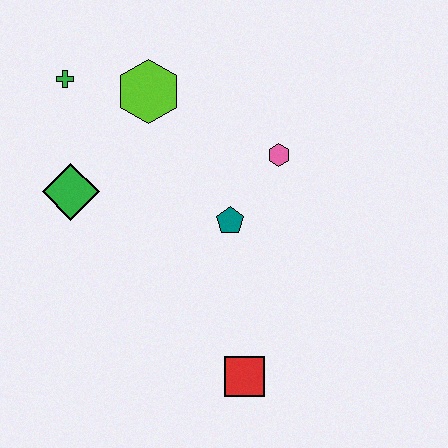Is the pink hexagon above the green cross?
No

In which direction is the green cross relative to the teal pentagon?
The green cross is to the left of the teal pentagon.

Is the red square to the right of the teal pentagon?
Yes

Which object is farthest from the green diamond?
The red square is farthest from the green diamond.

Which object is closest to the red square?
The teal pentagon is closest to the red square.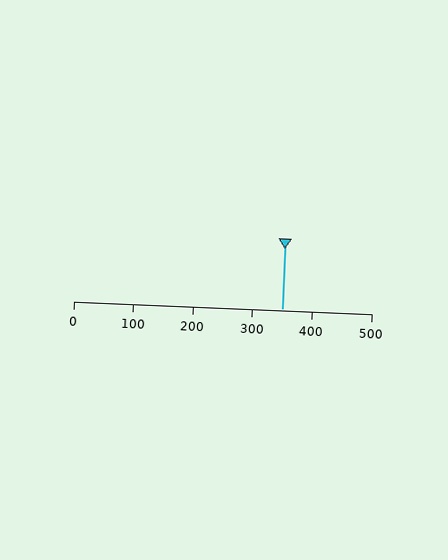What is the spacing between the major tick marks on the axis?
The major ticks are spaced 100 apart.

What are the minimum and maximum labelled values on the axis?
The axis runs from 0 to 500.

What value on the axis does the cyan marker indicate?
The marker indicates approximately 350.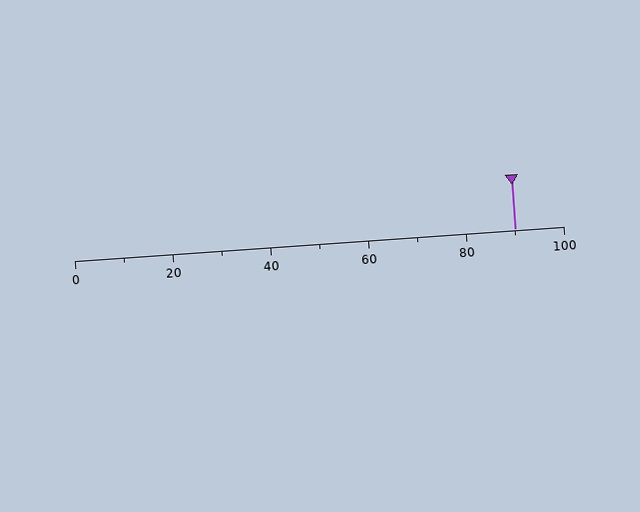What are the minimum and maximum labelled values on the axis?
The axis runs from 0 to 100.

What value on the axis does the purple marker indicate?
The marker indicates approximately 90.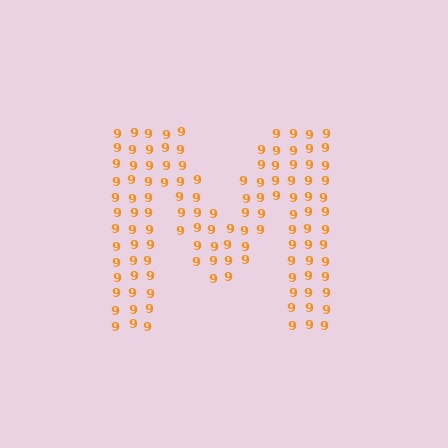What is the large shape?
The large shape is the letter M.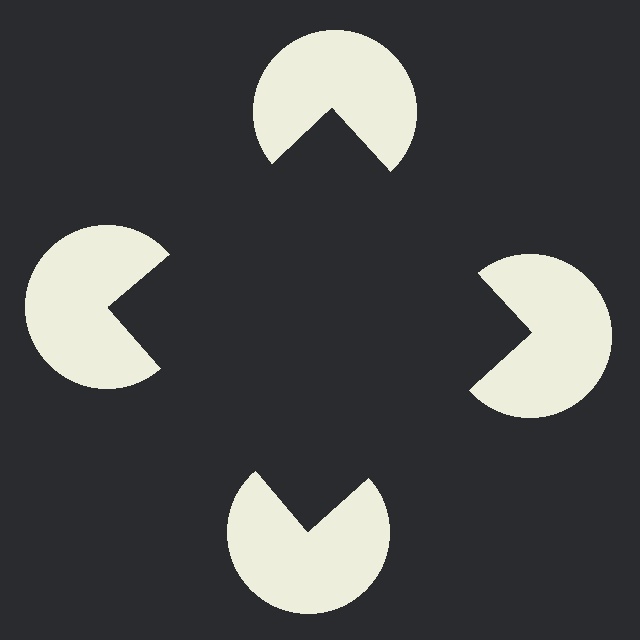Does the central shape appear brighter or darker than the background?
It typically appears slightly darker than the background, even though no actual brightness change is drawn.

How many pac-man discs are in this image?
There are 4 — one at each vertex of the illusory square.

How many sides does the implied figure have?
4 sides.